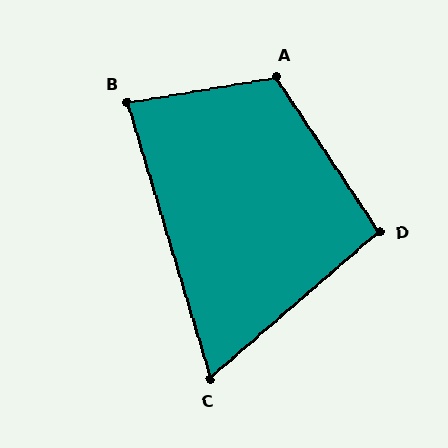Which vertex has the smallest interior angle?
C, at approximately 66 degrees.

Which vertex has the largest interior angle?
A, at approximately 114 degrees.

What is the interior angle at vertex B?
Approximately 83 degrees (acute).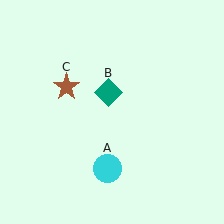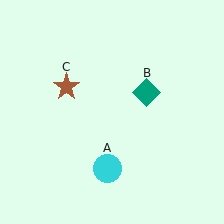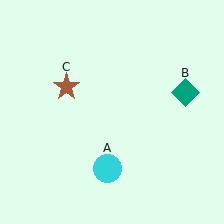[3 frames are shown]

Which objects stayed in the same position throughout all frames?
Cyan circle (object A) and brown star (object C) remained stationary.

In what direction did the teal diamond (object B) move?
The teal diamond (object B) moved right.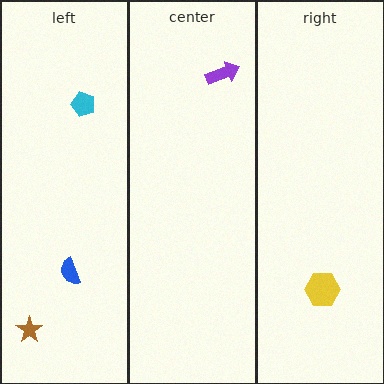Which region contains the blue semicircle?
The left region.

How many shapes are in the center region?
1.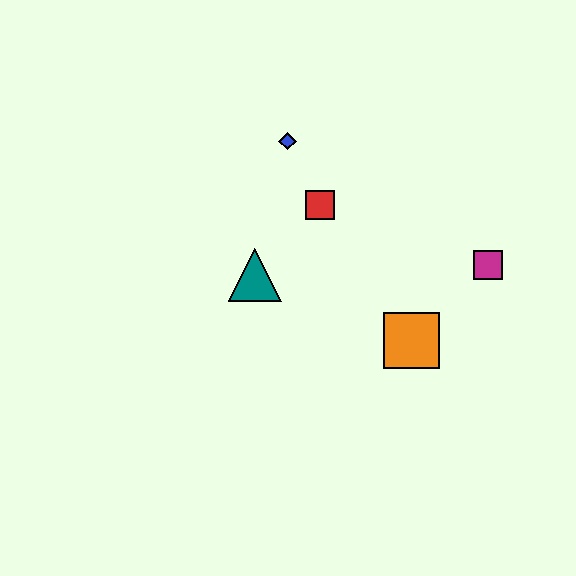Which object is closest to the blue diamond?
The red square is closest to the blue diamond.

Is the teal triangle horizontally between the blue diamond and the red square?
No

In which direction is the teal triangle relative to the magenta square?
The teal triangle is to the left of the magenta square.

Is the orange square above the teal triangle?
No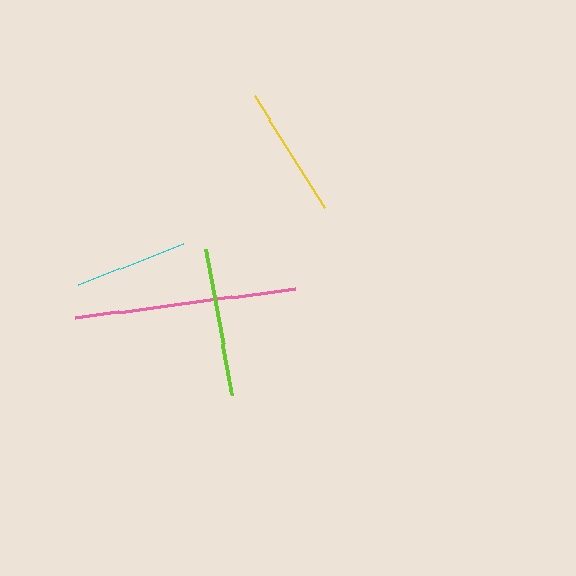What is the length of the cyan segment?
The cyan segment is approximately 113 pixels long.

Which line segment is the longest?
The pink line is the longest at approximately 223 pixels.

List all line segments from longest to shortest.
From longest to shortest: pink, lime, yellow, cyan.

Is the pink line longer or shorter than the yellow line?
The pink line is longer than the yellow line.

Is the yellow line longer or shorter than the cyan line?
The yellow line is longer than the cyan line.